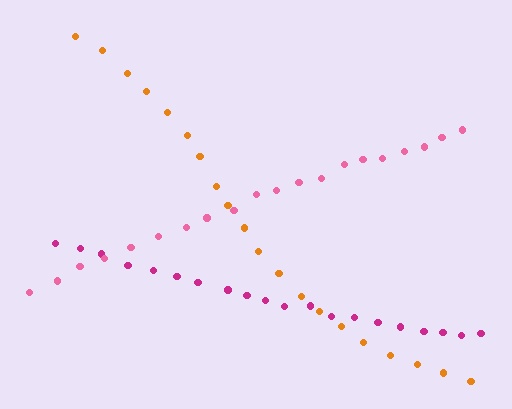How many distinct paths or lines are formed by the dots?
There are 3 distinct paths.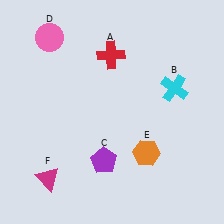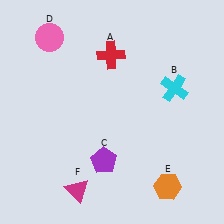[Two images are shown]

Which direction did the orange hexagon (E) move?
The orange hexagon (E) moved down.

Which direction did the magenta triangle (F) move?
The magenta triangle (F) moved right.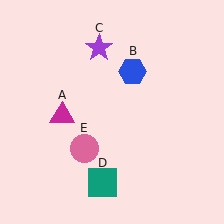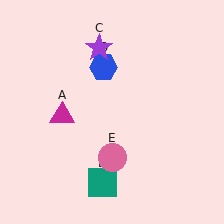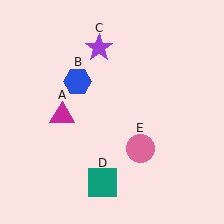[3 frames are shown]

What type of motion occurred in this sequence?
The blue hexagon (object B), pink circle (object E) rotated counterclockwise around the center of the scene.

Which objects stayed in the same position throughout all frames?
Magenta triangle (object A) and purple star (object C) and teal square (object D) remained stationary.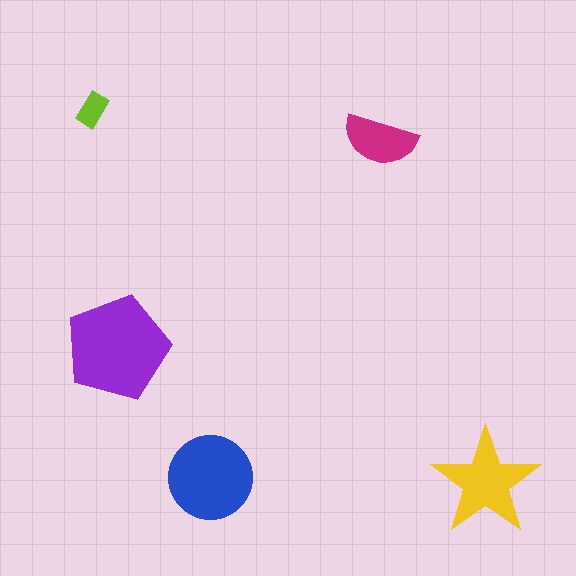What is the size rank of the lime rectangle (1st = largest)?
5th.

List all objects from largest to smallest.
The purple pentagon, the blue circle, the yellow star, the magenta semicircle, the lime rectangle.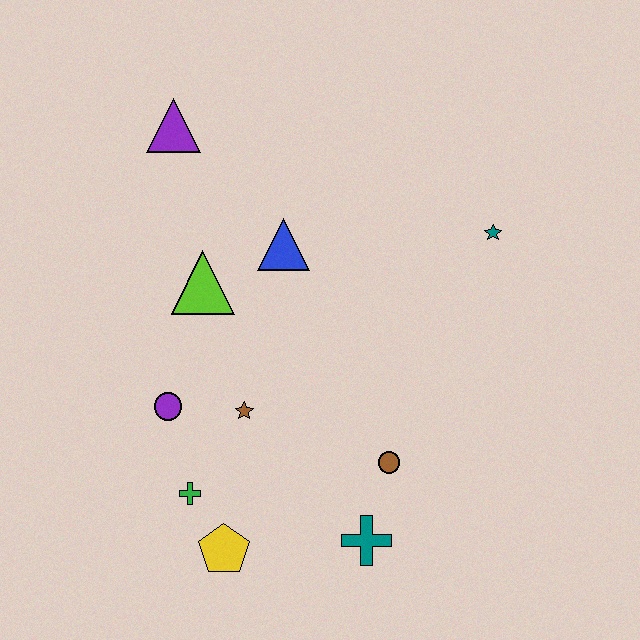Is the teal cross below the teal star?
Yes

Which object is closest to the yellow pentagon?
The green cross is closest to the yellow pentagon.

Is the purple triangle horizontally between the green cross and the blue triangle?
No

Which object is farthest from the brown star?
The teal star is farthest from the brown star.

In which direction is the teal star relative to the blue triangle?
The teal star is to the right of the blue triangle.